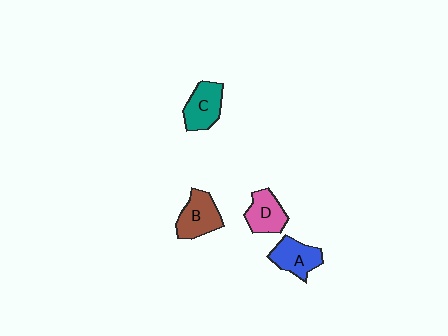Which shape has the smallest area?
Shape D (pink).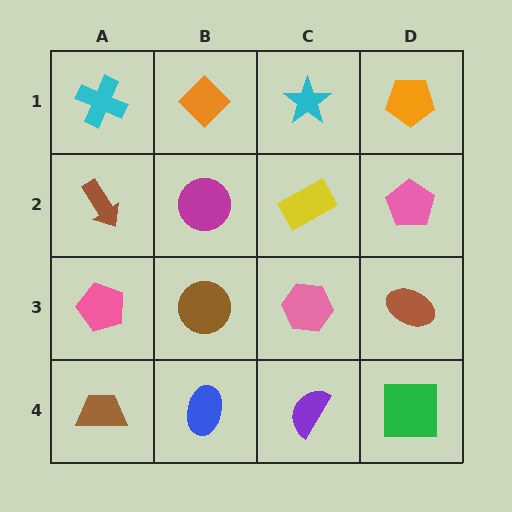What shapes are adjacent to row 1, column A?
A brown arrow (row 2, column A), an orange diamond (row 1, column B).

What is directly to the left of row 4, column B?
A brown trapezoid.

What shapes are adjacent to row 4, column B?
A brown circle (row 3, column B), a brown trapezoid (row 4, column A), a purple semicircle (row 4, column C).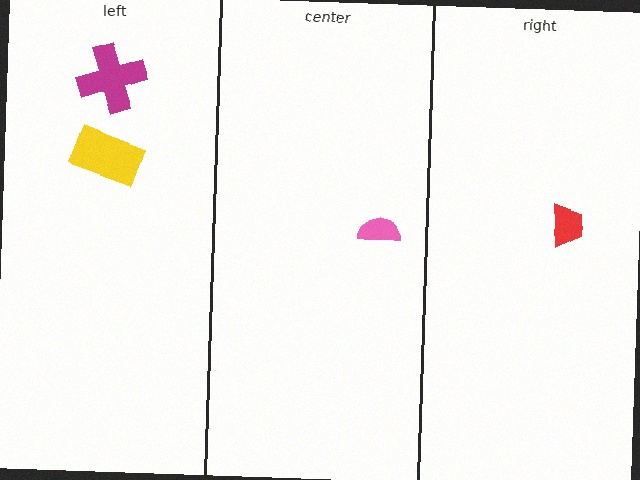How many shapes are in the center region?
1.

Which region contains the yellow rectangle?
The left region.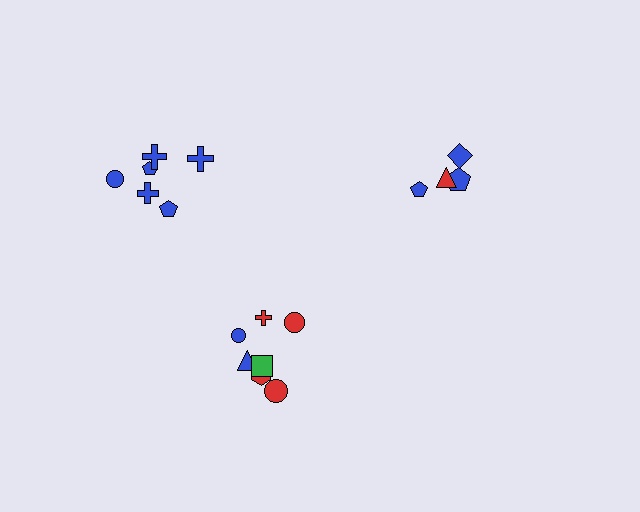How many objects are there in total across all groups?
There are 17 objects.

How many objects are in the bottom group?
There are 7 objects.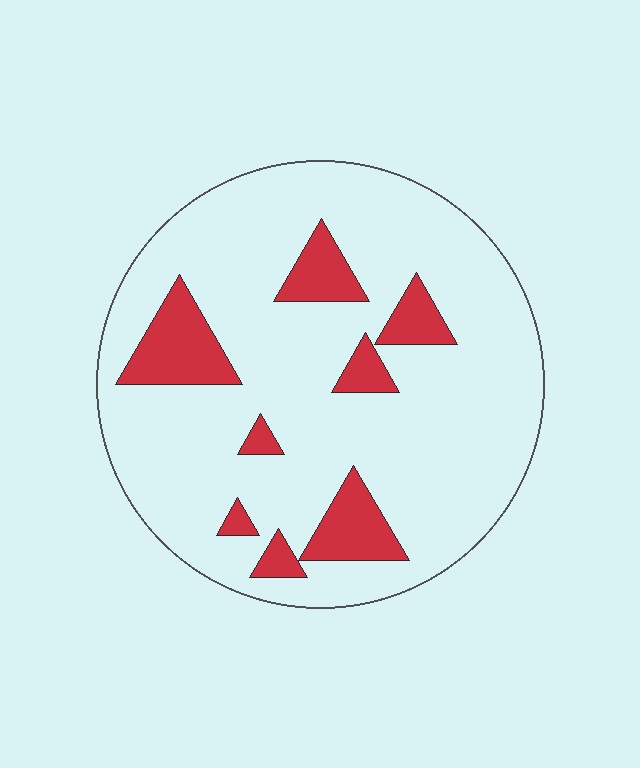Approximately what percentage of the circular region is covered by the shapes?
Approximately 15%.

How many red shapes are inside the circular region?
8.